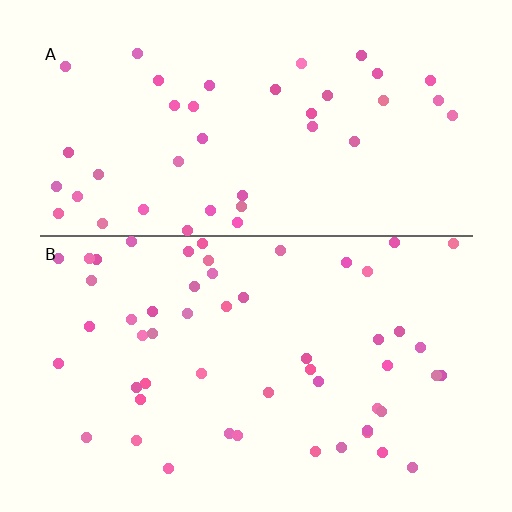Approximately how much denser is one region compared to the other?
Approximately 1.3× — region B over region A.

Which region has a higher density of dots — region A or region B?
B (the bottom).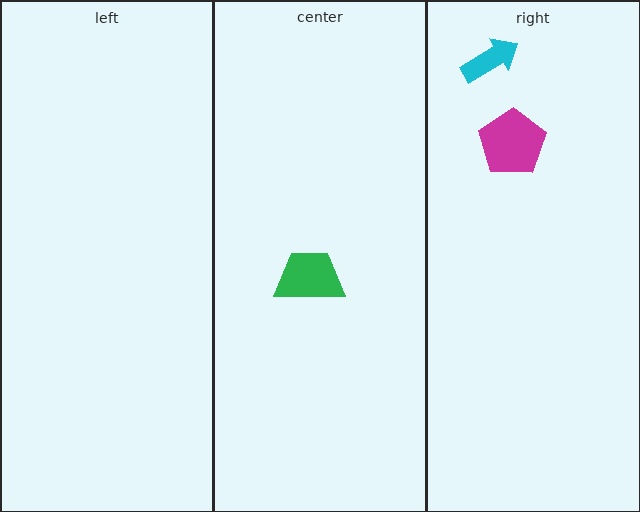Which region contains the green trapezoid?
The center region.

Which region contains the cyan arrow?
The right region.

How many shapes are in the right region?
2.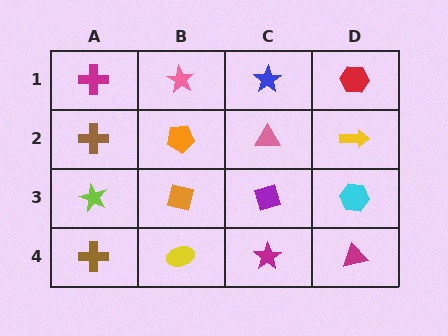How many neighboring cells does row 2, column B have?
4.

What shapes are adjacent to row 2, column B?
A pink star (row 1, column B), an orange square (row 3, column B), a brown cross (row 2, column A), a pink triangle (row 2, column C).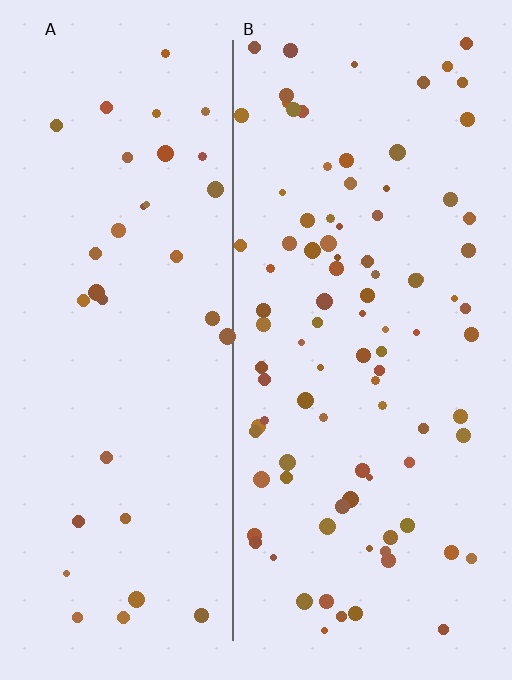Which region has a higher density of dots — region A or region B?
B (the right).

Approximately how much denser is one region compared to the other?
Approximately 2.7× — region B over region A.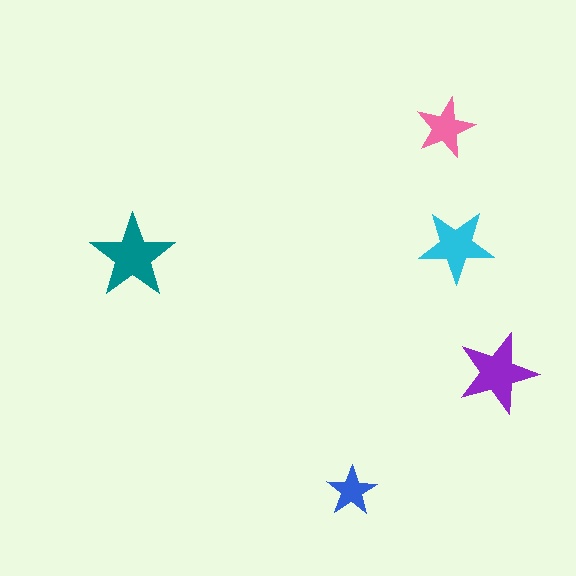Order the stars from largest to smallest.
the teal one, the purple one, the cyan one, the pink one, the blue one.